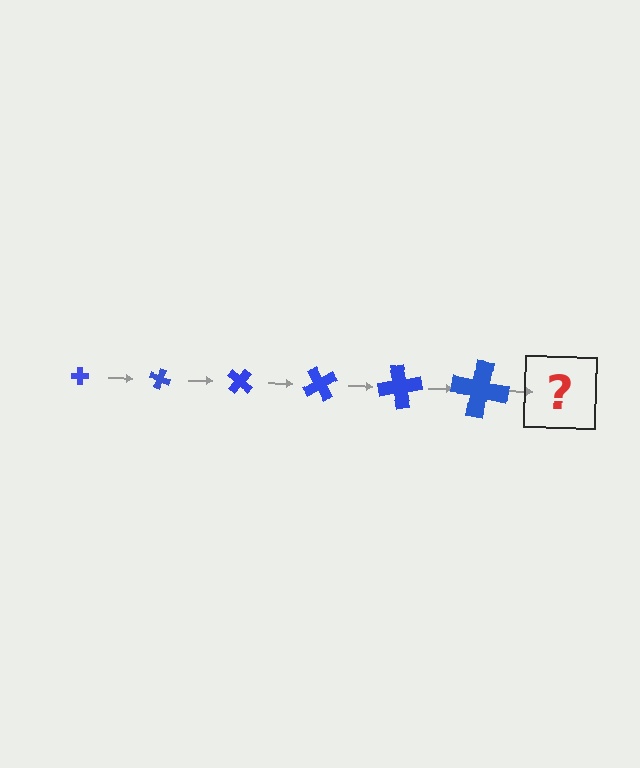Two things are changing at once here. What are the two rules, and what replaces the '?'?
The two rules are that the cross grows larger each step and it rotates 20 degrees each step. The '?' should be a cross, larger than the previous one and rotated 120 degrees from the start.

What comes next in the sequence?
The next element should be a cross, larger than the previous one and rotated 120 degrees from the start.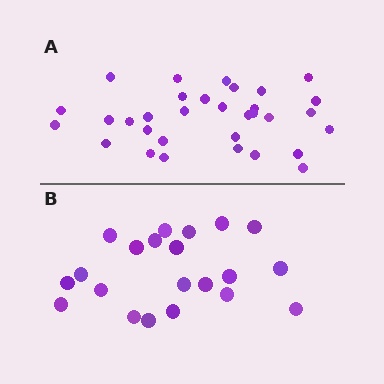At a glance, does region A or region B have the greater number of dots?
Region A (the top region) has more dots.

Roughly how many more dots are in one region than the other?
Region A has roughly 12 or so more dots than region B.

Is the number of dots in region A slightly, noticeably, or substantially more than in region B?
Region A has substantially more. The ratio is roughly 1.5 to 1.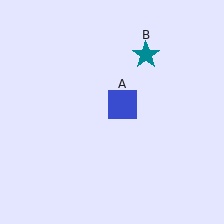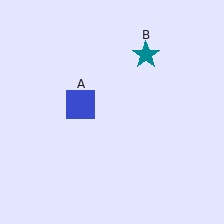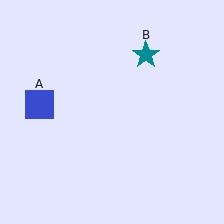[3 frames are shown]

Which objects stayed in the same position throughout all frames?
Teal star (object B) remained stationary.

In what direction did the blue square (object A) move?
The blue square (object A) moved left.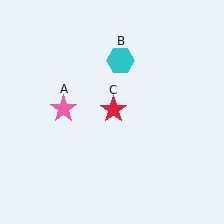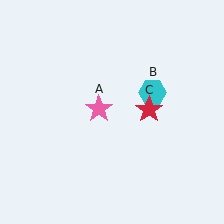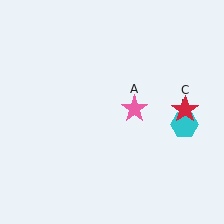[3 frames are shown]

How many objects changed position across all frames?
3 objects changed position: pink star (object A), cyan hexagon (object B), red star (object C).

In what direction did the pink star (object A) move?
The pink star (object A) moved right.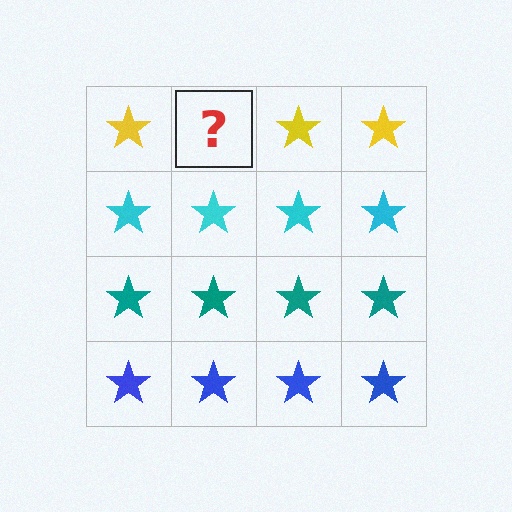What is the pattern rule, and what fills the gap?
The rule is that each row has a consistent color. The gap should be filled with a yellow star.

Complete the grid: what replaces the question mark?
The question mark should be replaced with a yellow star.